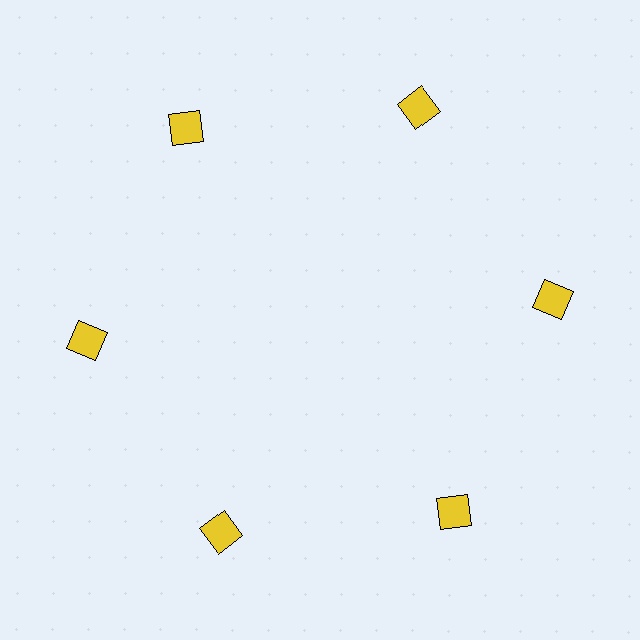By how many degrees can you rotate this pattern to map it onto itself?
The pattern maps onto itself every 60 degrees of rotation.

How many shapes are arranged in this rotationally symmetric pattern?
There are 6 shapes, arranged in 6 groups of 1.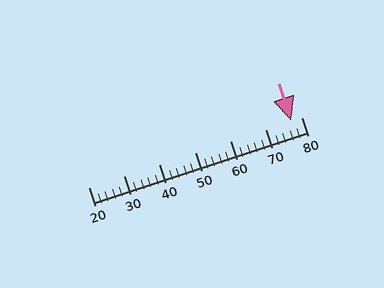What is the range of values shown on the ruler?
The ruler shows values from 20 to 80.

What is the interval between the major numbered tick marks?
The major tick marks are spaced 10 units apart.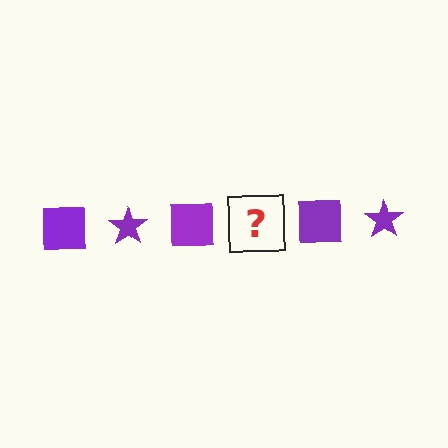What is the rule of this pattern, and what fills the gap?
The rule is that the pattern cycles through square, star shapes in purple. The gap should be filled with a purple star.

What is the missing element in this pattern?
The missing element is a purple star.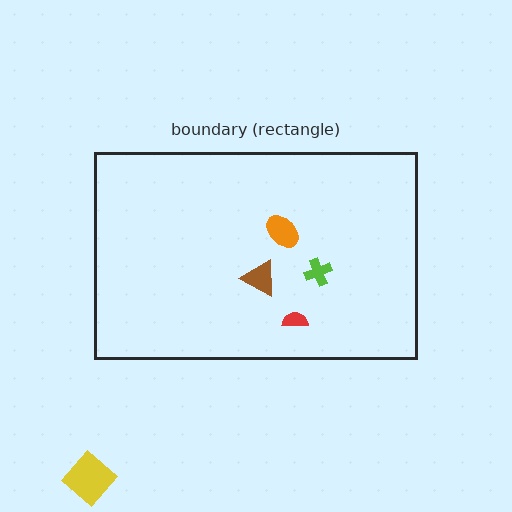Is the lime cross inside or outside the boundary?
Inside.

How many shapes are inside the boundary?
4 inside, 1 outside.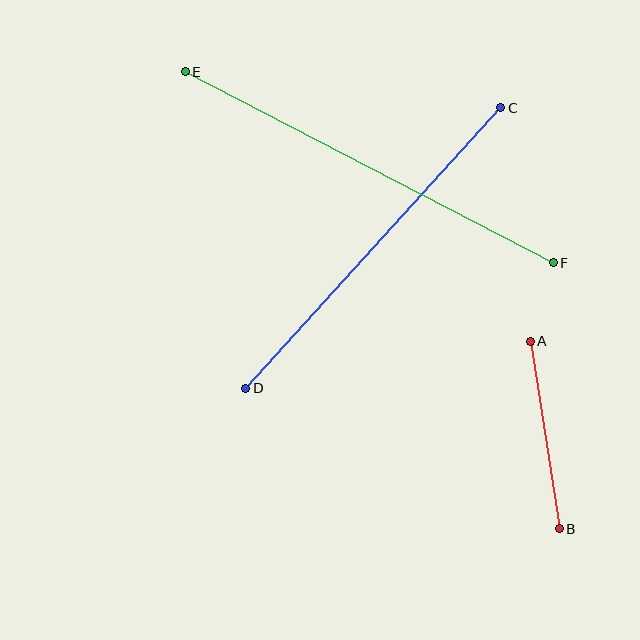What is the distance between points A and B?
The distance is approximately 190 pixels.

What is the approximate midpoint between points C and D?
The midpoint is at approximately (373, 248) pixels.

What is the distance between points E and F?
The distance is approximately 415 pixels.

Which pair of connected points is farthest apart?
Points E and F are farthest apart.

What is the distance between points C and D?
The distance is approximately 379 pixels.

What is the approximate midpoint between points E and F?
The midpoint is at approximately (369, 167) pixels.